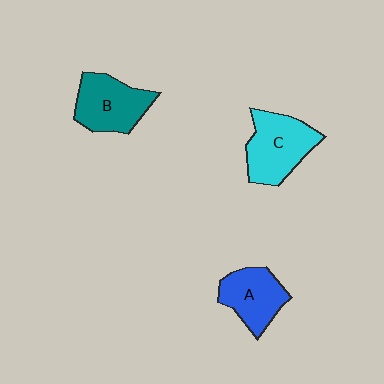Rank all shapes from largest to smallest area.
From largest to smallest: C (cyan), B (teal), A (blue).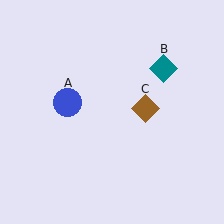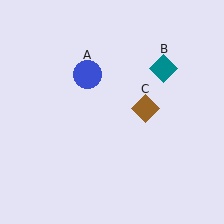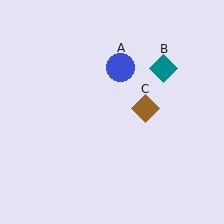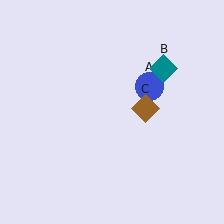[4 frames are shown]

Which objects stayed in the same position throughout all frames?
Teal diamond (object B) and brown diamond (object C) remained stationary.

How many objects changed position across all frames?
1 object changed position: blue circle (object A).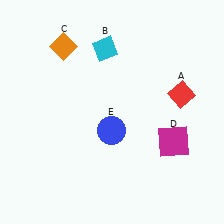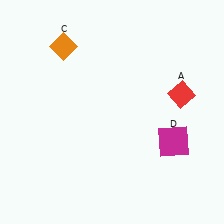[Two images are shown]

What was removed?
The blue circle (E), the cyan diamond (B) were removed in Image 2.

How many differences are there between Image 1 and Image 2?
There are 2 differences between the two images.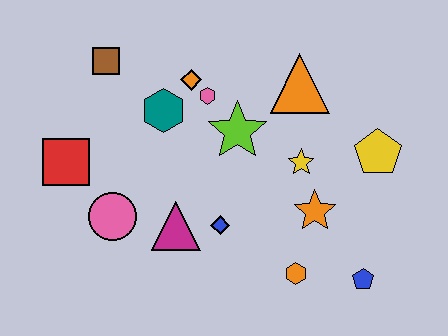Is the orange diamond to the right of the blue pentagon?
No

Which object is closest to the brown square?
The teal hexagon is closest to the brown square.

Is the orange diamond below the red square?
No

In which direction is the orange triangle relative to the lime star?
The orange triangle is to the right of the lime star.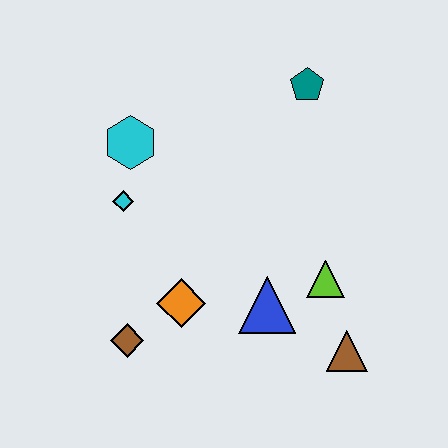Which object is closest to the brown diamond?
The orange diamond is closest to the brown diamond.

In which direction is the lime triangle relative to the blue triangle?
The lime triangle is to the right of the blue triangle.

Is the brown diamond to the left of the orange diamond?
Yes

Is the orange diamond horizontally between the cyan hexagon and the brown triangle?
Yes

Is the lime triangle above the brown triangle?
Yes